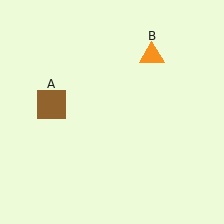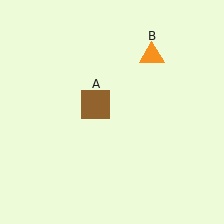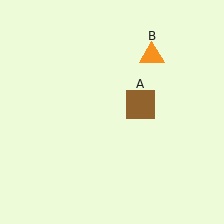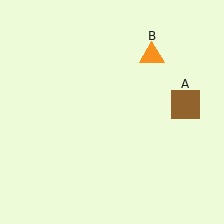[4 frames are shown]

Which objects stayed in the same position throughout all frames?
Orange triangle (object B) remained stationary.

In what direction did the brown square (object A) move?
The brown square (object A) moved right.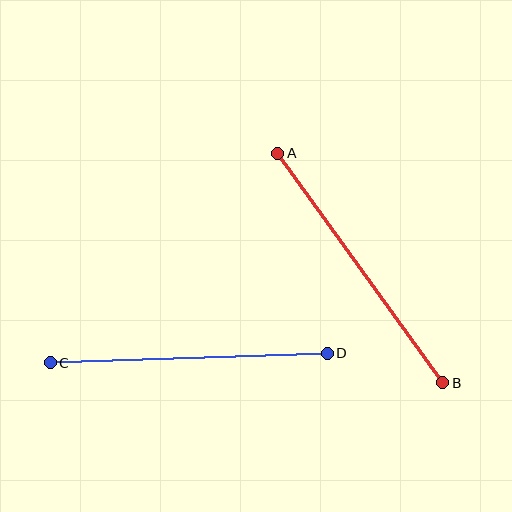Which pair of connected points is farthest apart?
Points A and B are farthest apart.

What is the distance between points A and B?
The distance is approximately 283 pixels.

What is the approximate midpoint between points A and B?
The midpoint is at approximately (360, 268) pixels.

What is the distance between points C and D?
The distance is approximately 277 pixels.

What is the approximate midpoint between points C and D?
The midpoint is at approximately (189, 358) pixels.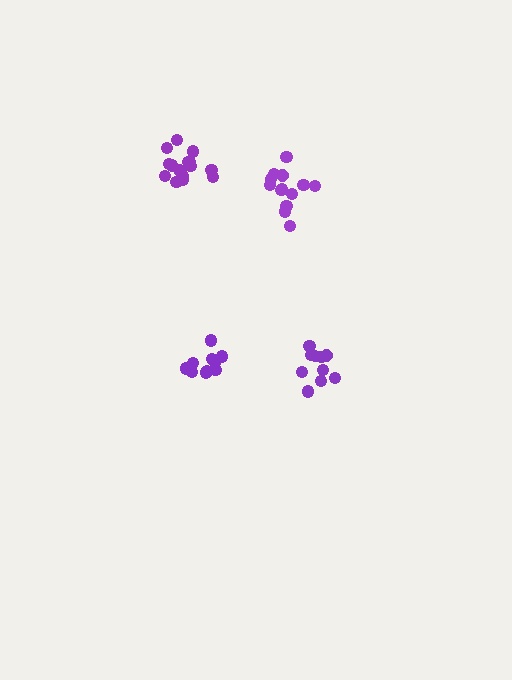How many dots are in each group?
Group 1: 10 dots, Group 2: 10 dots, Group 3: 16 dots, Group 4: 13 dots (49 total).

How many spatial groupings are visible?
There are 4 spatial groupings.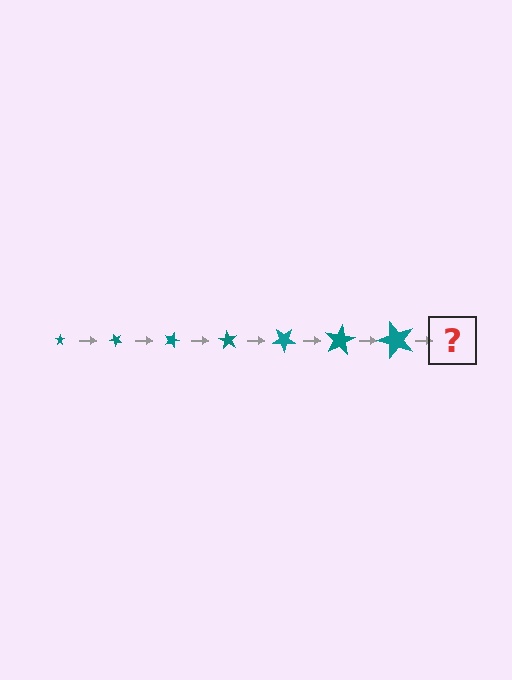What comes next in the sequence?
The next element should be a star, larger than the previous one and rotated 315 degrees from the start.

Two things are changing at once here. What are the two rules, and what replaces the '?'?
The two rules are that the star grows larger each step and it rotates 45 degrees each step. The '?' should be a star, larger than the previous one and rotated 315 degrees from the start.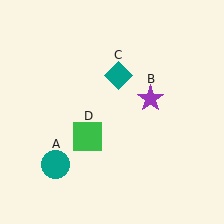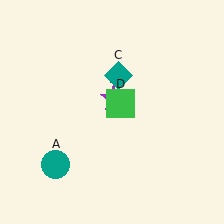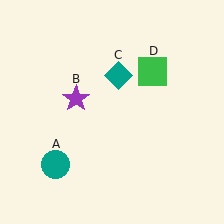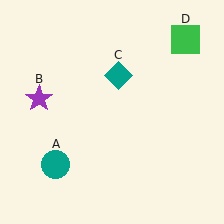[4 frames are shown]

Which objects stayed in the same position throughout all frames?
Teal circle (object A) and teal diamond (object C) remained stationary.